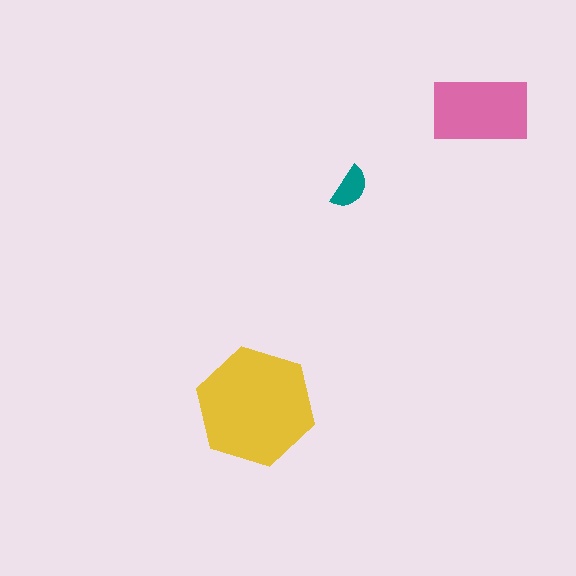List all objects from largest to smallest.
The yellow hexagon, the pink rectangle, the teal semicircle.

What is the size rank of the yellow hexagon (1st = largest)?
1st.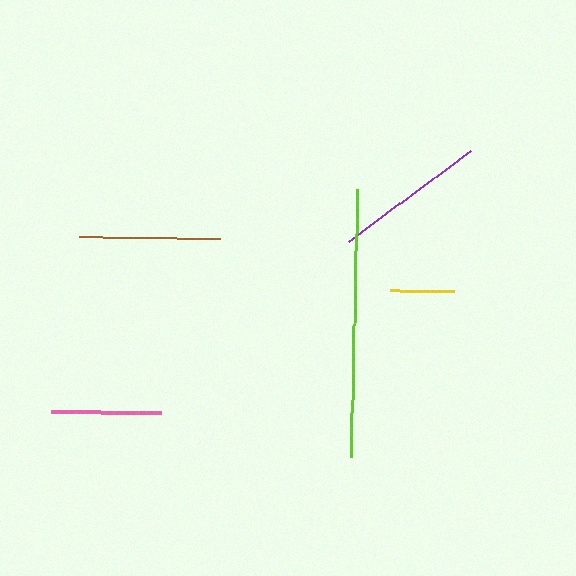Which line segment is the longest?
The lime line is the longest at approximately 268 pixels.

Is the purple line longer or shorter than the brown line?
The purple line is longer than the brown line.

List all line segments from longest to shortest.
From longest to shortest: lime, purple, brown, pink, yellow.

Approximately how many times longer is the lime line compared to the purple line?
The lime line is approximately 1.8 times the length of the purple line.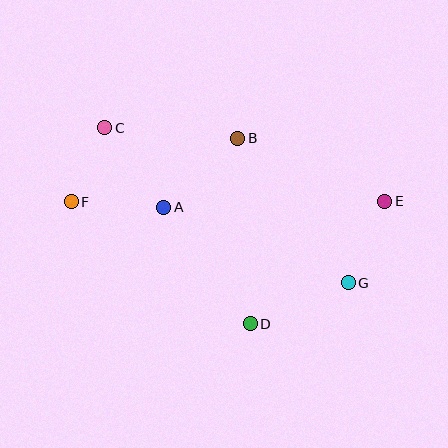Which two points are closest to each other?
Points C and F are closest to each other.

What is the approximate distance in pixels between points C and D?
The distance between C and D is approximately 244 pixels.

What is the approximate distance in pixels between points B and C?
The distance between B and C is approximately 133 pixels.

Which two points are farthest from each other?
Points E and F are farthest from each other.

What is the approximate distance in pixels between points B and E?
The distance between B and E is approximately 160 pixels.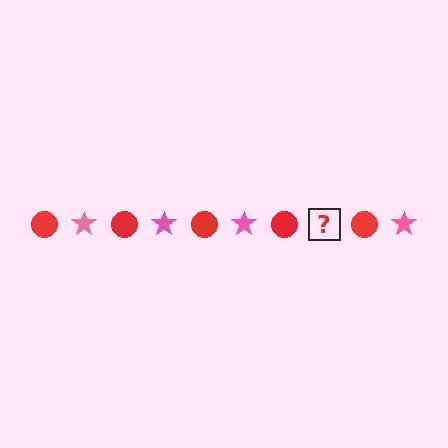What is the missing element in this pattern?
The missing element is a pink star.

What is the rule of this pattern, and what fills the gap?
The rule is that the pattern alternates between red circle and pink star. The gap should be filled with a pink star.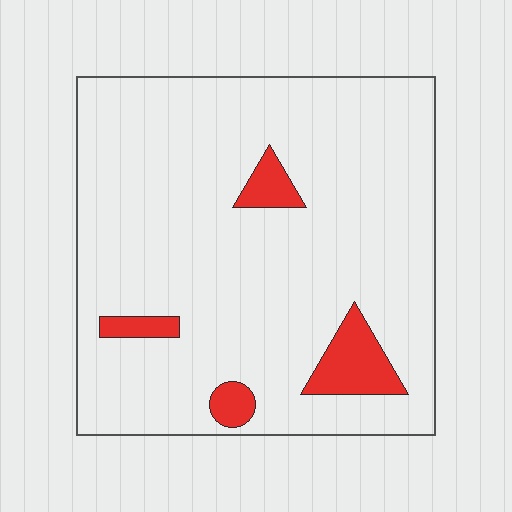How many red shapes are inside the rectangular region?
4.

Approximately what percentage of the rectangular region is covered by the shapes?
Approximately 10%.